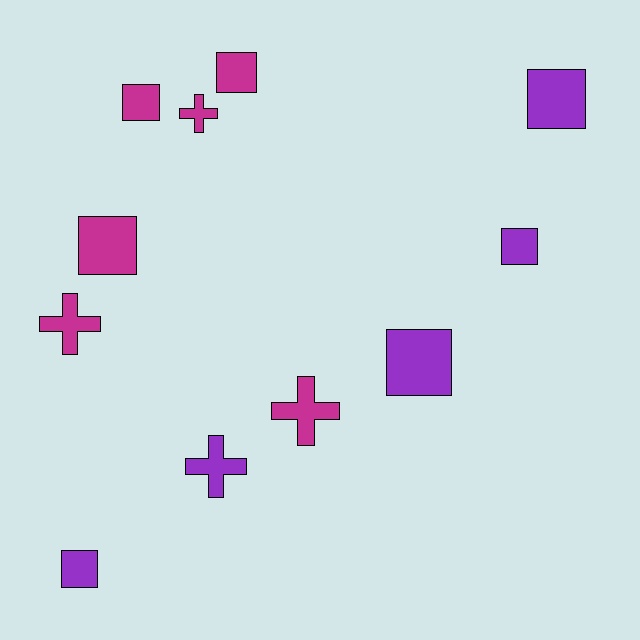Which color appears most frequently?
Magenta, with 6 objects.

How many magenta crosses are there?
There are 3 magenta crosses.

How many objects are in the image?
There are 11 objects.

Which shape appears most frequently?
Square, with 7 objects.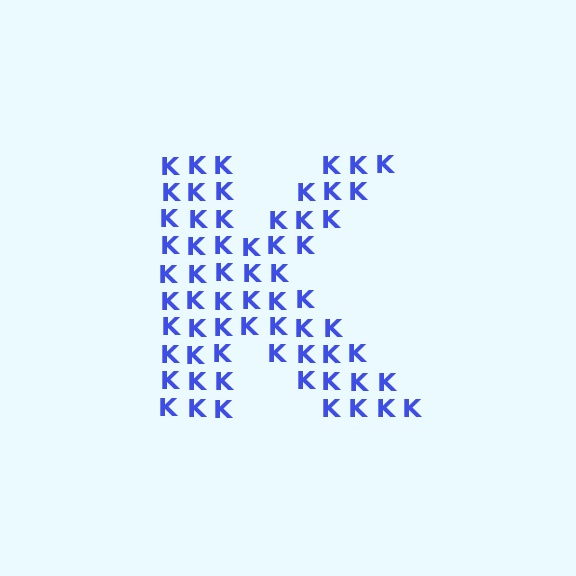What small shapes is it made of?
It is made of small letter K's.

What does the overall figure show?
The overall figure shows the letter K.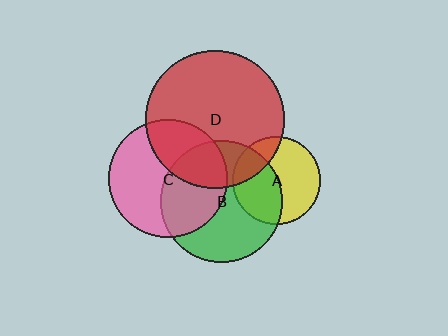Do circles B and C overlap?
Yes.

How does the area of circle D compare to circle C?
Approximately 1.4 times.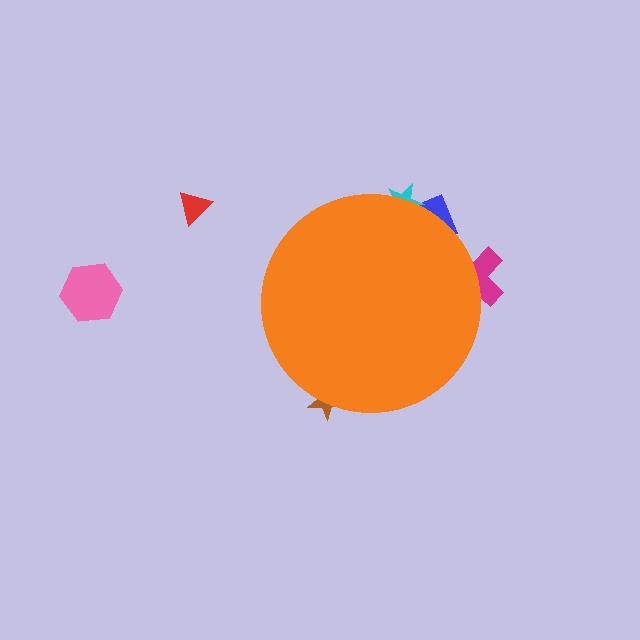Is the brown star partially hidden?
Yes, the brown star is partially hidden behind the orange circle.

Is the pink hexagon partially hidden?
No, the pink hexagon is fully visible.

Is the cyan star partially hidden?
Yes, the cyan star is partially hidden behind the orange circle.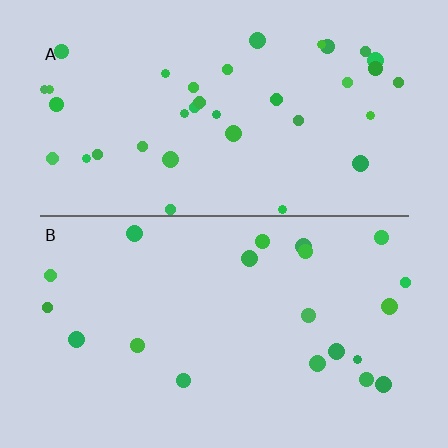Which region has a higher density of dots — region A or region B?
A (the top).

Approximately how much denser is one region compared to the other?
Approximately 1.8× — region A over region B.